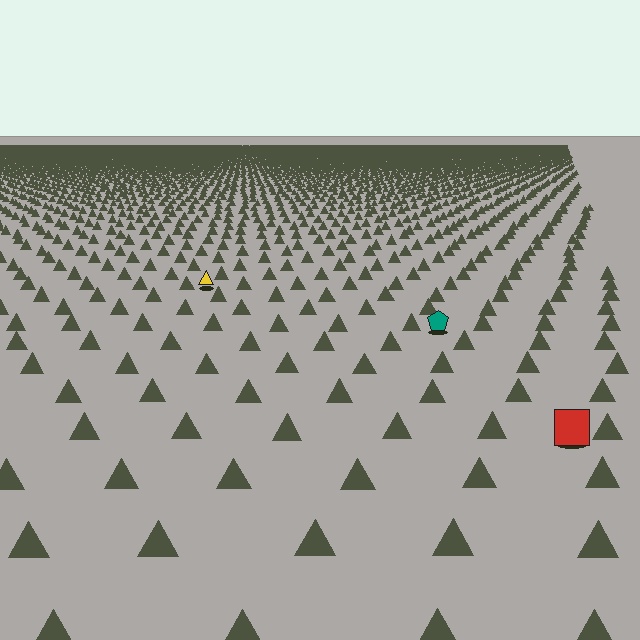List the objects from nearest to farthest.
From nearest to farthest: the red square, the teal pentagon, the yellow triangle.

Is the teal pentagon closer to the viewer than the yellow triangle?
Yes. The teal pentagon is closer — you can tell from the texture gradient: the ground texture is coarser near it.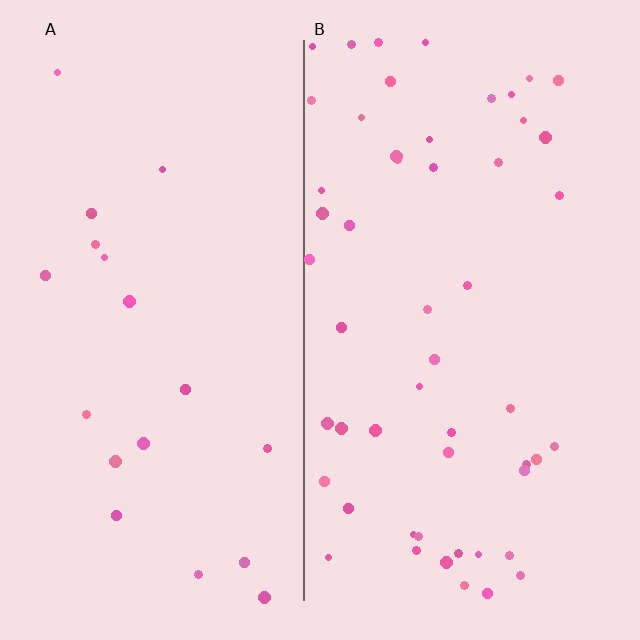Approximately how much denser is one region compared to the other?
Approximately 2.8× — region B over region A.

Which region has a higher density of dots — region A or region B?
B (the right).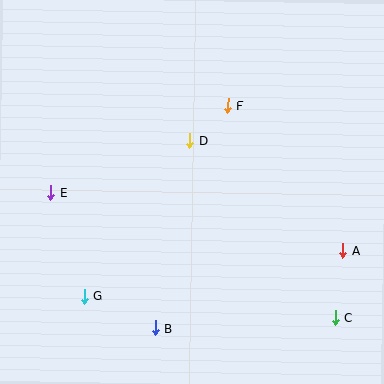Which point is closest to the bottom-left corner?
Point G is closest to the bottom-left corner.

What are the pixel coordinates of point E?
Point E is at (51, 192).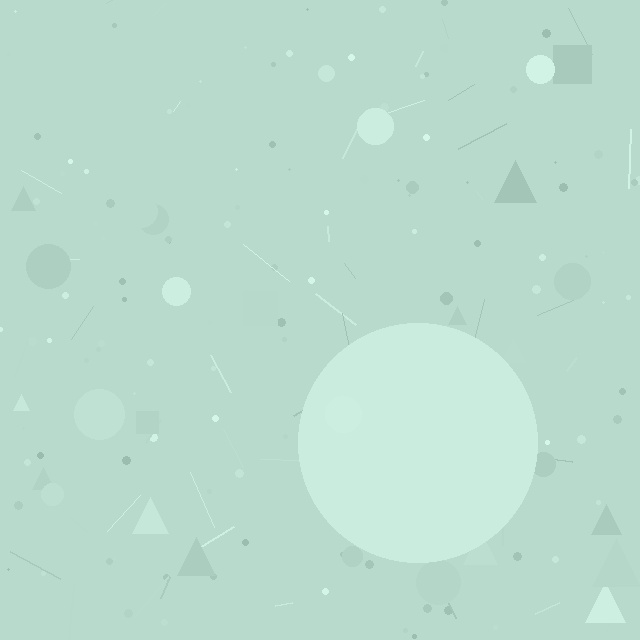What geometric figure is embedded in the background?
A circle is embedded in the background.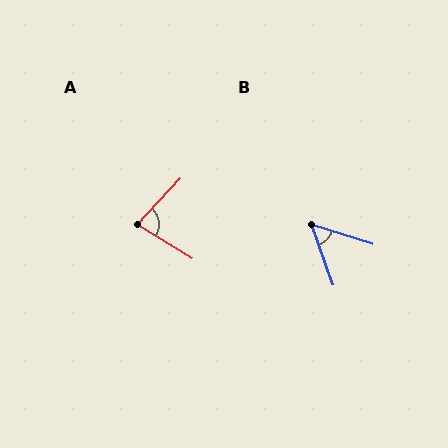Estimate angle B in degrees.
Approximately 53 degrees.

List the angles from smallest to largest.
B (53°), A (78°).